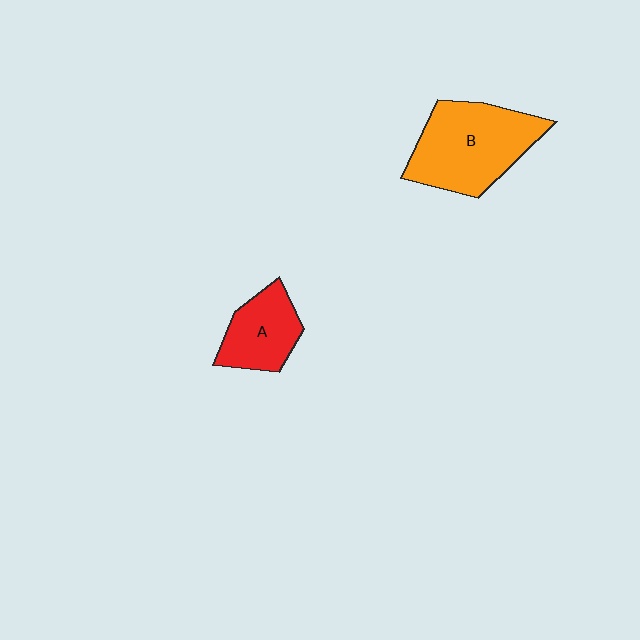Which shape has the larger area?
Shape B (orange).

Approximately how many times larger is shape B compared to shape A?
Approximately 1.8 times.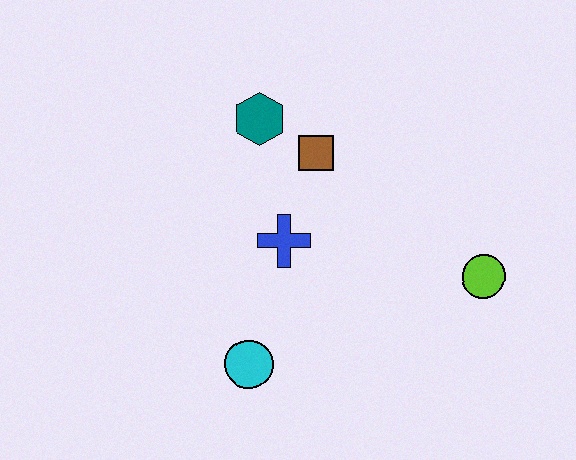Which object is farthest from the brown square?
The cyan circle is farthest from the brown square.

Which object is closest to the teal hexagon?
The brown square is closest to the teal hexagon.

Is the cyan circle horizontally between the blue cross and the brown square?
No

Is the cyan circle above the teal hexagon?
No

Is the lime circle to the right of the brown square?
Yes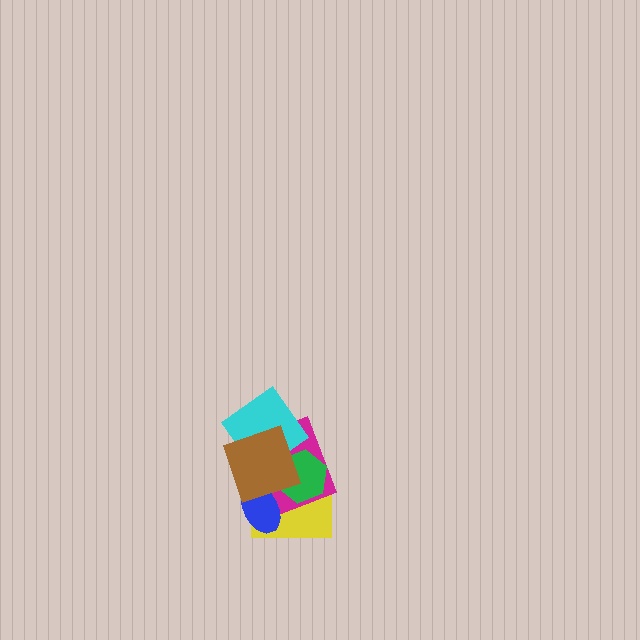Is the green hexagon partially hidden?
Yes, it is partially covered by another shape.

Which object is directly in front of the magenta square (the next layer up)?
The green hexagon is directly in front of the magenta square.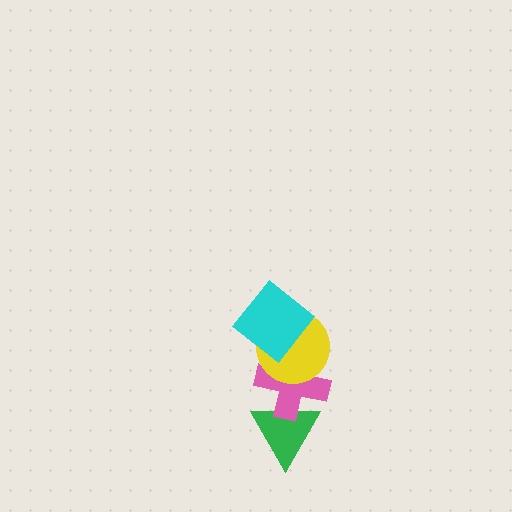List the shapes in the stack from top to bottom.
From top to bottom: the cyan diamond, the yellow circle, the pink cross, the green triangle.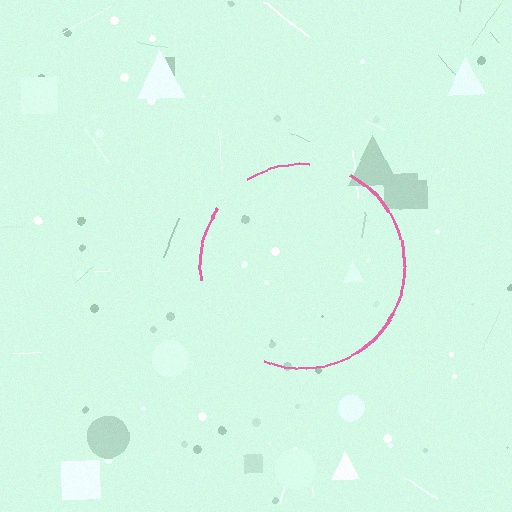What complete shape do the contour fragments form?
The contour fragments form a circle.